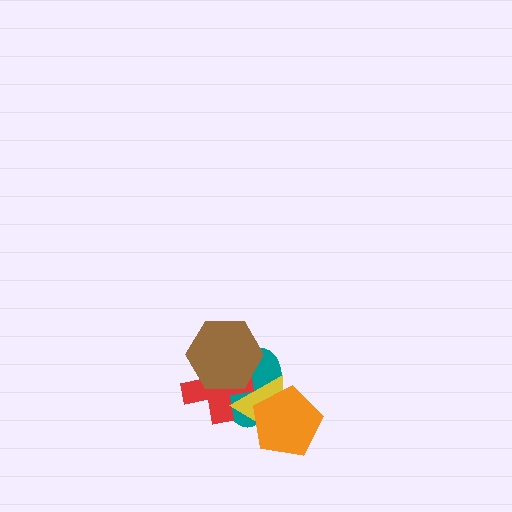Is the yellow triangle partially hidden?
Yes, it is partially covered by another shape.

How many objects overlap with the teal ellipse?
4 objects overlap with the teal ellipse.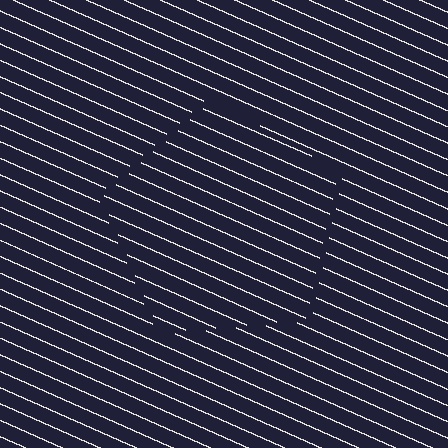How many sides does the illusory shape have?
5 sides — the line-ends trace a pentagon.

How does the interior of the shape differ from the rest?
The interior of the shape contains the same grating, shifted by half a period — the contour is defined by the phase discontinuity where line-ends from the inner and outer gratings abut.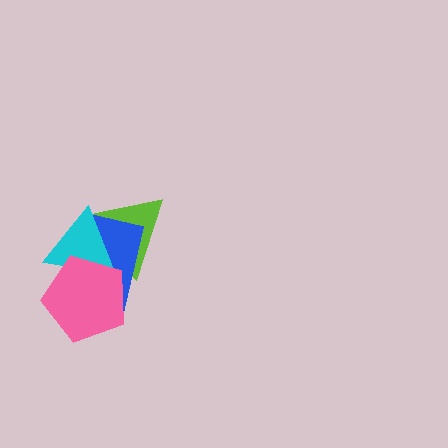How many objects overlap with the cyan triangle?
3 objects overlap with the cyan triangle.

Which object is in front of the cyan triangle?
The pink pentagon is in front of the cyan triangle.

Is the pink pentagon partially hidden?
No, no other shape covers it.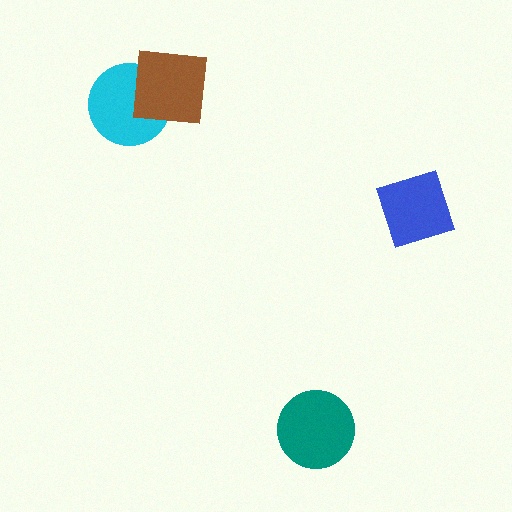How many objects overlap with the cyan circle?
1 object overlaps with the cyan circle.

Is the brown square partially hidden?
No, no other shape covers it.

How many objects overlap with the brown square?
1 object overlaps with the brown square.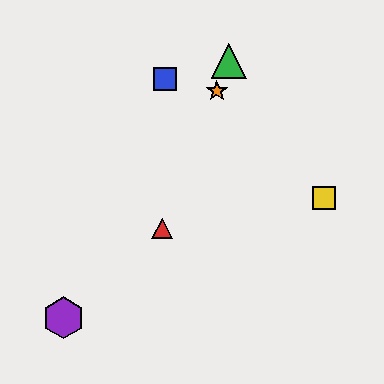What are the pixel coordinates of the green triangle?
The green triangle is at (229, 61).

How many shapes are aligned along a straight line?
3 shapes (the red triangle, the green triangle, the orange star) are aligned along a straight line.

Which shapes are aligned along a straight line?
The red triangle, the green triangle, the orange star are aligned along a straight line.